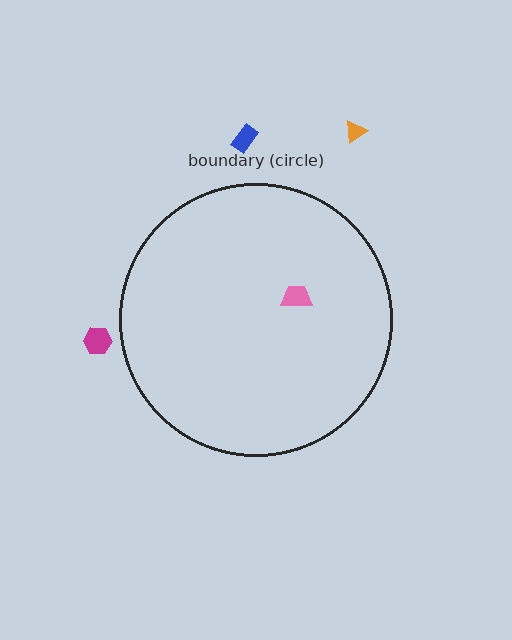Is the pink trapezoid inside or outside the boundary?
Inside.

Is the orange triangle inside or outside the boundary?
Outside.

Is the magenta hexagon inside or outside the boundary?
Outside.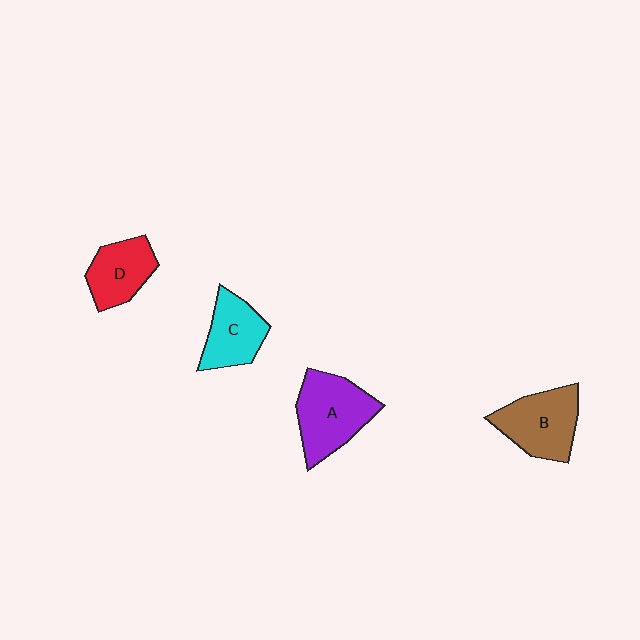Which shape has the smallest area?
Shape D (red).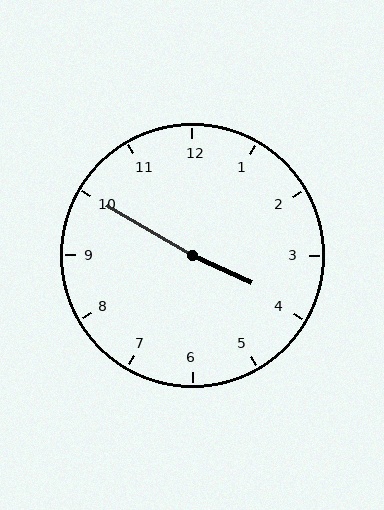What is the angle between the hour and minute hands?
Approximately 175 degrees.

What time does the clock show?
3:50.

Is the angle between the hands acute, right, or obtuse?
It is obtuse.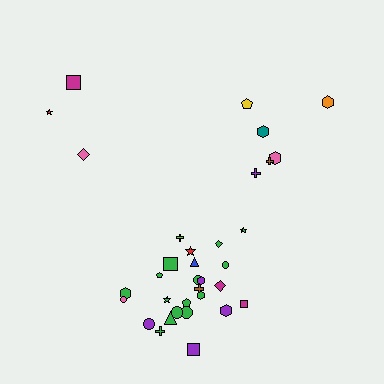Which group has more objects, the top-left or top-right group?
The top-right group.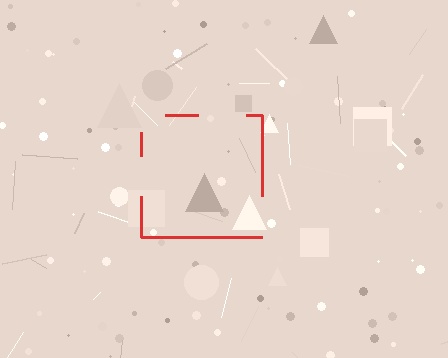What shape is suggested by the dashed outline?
The dashed outline suggests a square.